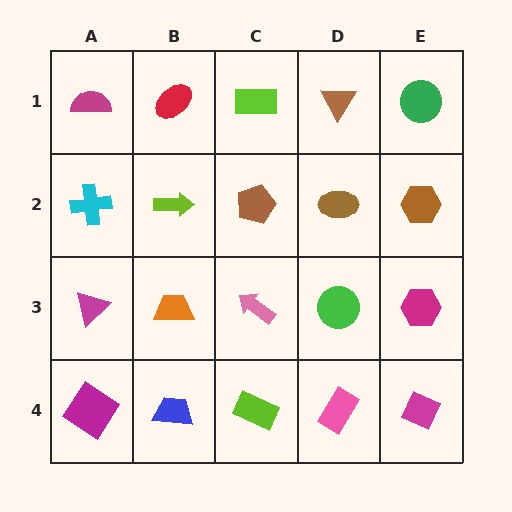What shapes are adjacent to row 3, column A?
A cyan cross (row 2, column A), a magenta diamond (row 4, column A), an orange trapezoid (row 3, column B).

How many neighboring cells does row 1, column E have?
2.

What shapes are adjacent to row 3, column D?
A brown ellipse (row 2, column D), a pink rectangle (row 4, column D), a pink arrow (row 3, column C), a magenta hexagon (row 3, column E).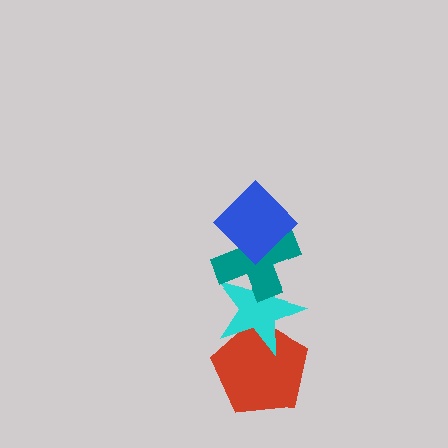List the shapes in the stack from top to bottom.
From top to bottom: the blue diamond, the teal cross, the cyan star, the red pentagon.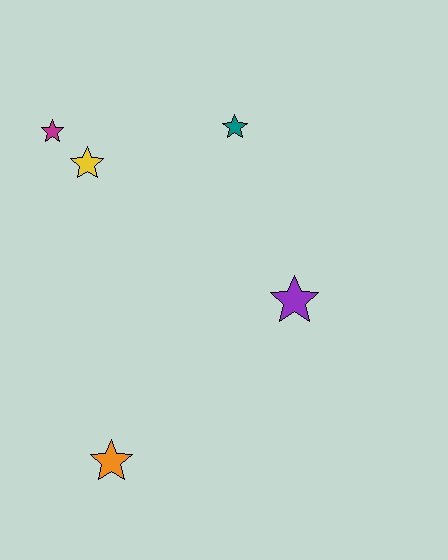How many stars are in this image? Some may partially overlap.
There are 5 stars.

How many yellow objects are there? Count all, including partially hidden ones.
There is 1 yellow object.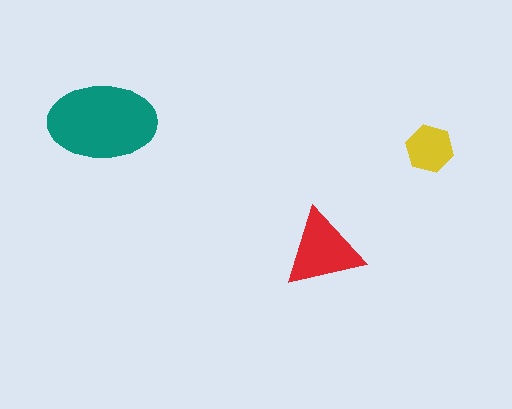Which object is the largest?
The teal ellipse.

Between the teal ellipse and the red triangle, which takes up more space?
The teal ellipse.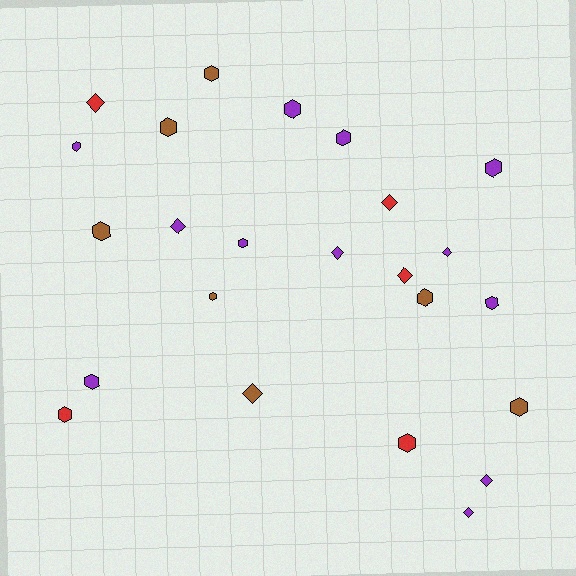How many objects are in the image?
There are 24 objects.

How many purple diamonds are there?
There are 5 purple diamonds.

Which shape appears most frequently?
Hexagon, with 15 objects.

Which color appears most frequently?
Purple, with 12 objects.